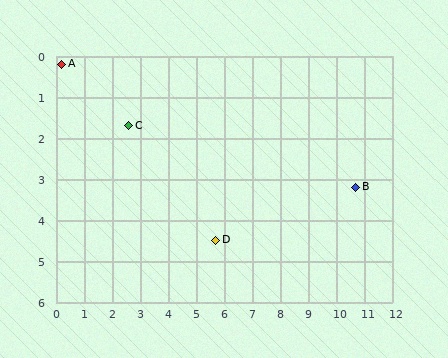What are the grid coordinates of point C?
Point C is at approximately (2.6, 1.7).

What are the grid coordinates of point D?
Point D is at approximately (5.7, 4.5).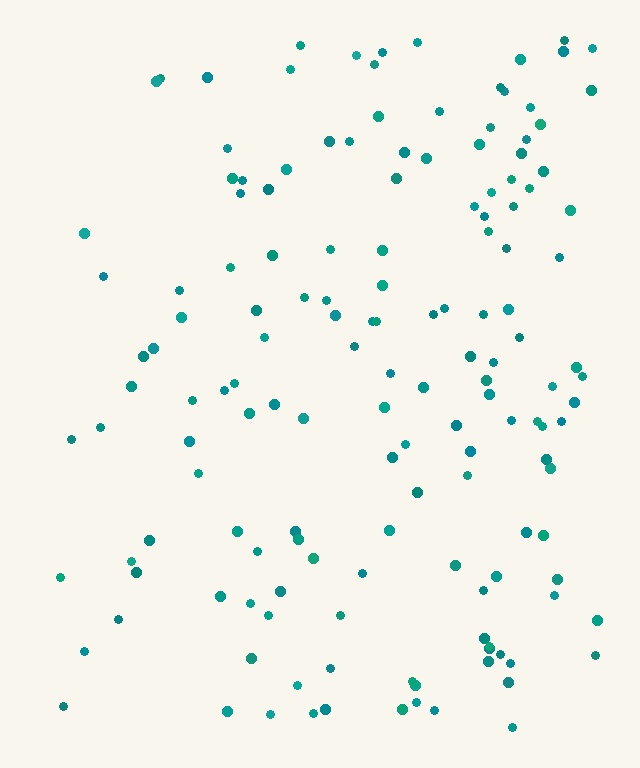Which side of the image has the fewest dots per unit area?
The left.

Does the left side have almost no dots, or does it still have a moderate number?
Still a moderate number, just noticeably fewer than the right.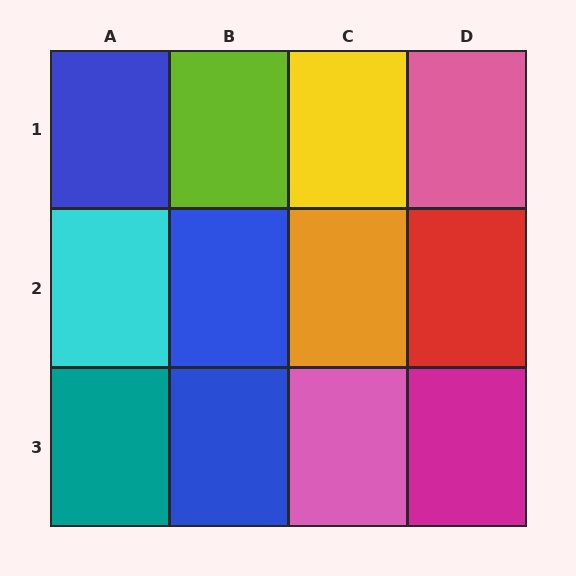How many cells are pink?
2 cells are pink.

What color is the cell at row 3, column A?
Teal.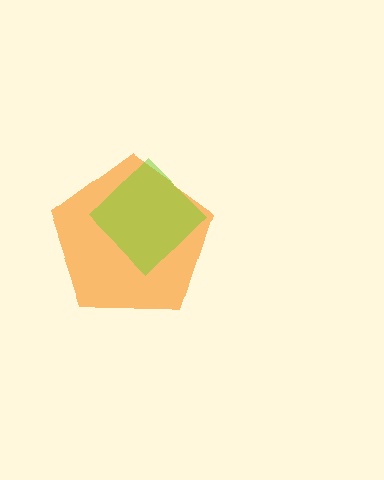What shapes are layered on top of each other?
The layered shapes are: an orange pentagon, a lime diamond.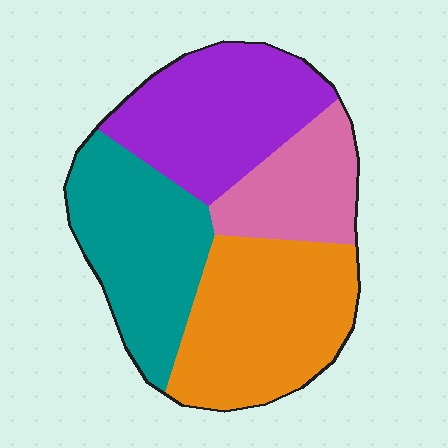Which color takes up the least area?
Pink, at roughly 15%.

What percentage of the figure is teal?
Teal takes up about one quarter (1/4) of the figure.